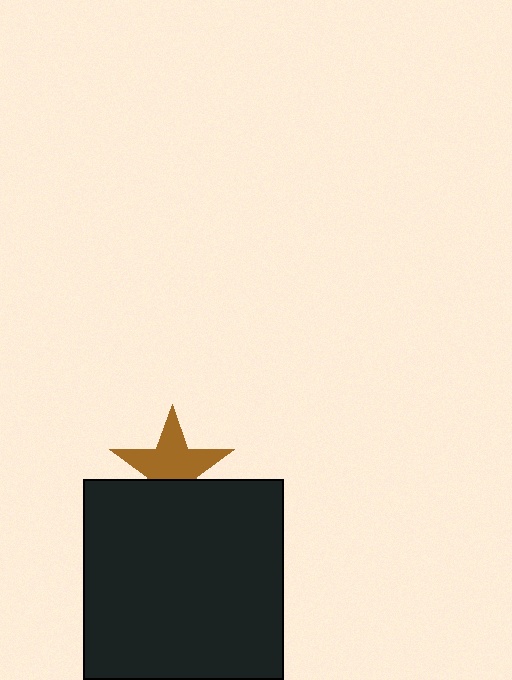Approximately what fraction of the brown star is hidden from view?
Roughly 35% of the brown star is hidden behind the black square.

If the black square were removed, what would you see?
You would see the complete brown star.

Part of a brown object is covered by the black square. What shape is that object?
It is a star.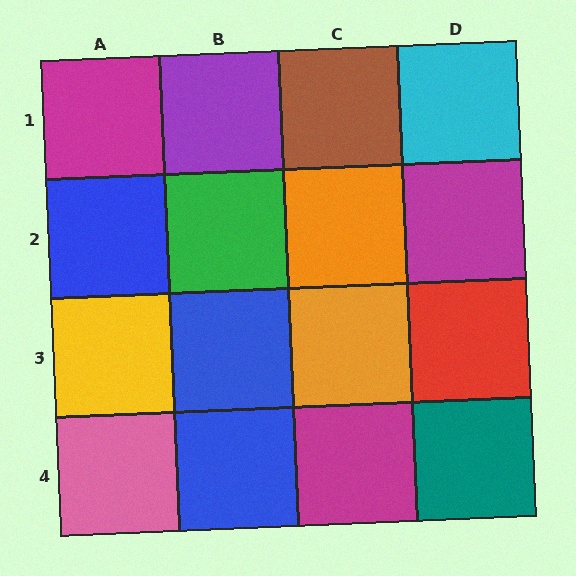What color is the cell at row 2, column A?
Blue.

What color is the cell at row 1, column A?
Magenta.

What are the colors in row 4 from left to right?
Pink, blue, magenta, teal.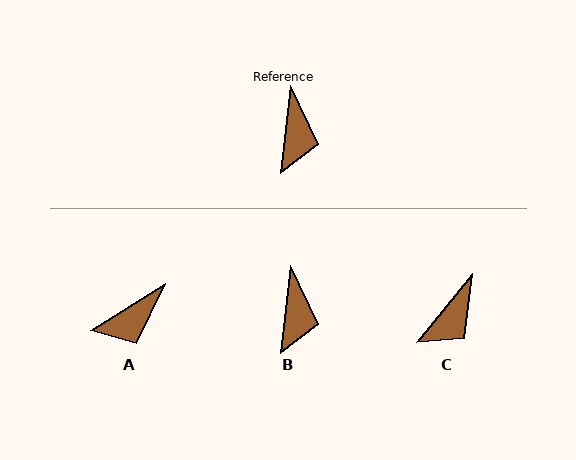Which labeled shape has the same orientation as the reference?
B.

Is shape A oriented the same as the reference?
No, it is off by about 51 degrees.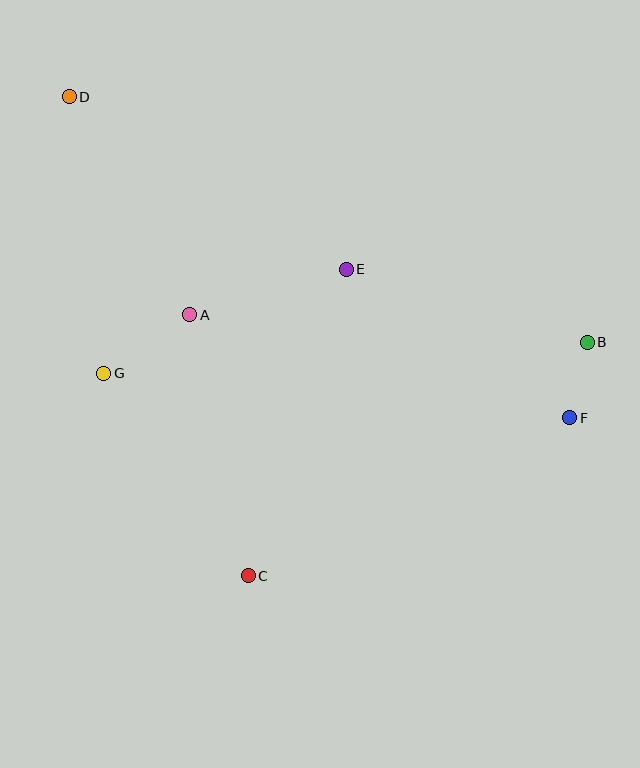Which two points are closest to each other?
Points B and F are closest to each other.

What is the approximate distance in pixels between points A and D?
The distance between A and D is approximately 249 pixels.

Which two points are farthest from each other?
Points D and F are farthest from each other.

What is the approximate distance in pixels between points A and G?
The distance between A and G is approximately 104 pixels.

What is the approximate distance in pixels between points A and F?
The distance between A and F is approximately 394 pixels.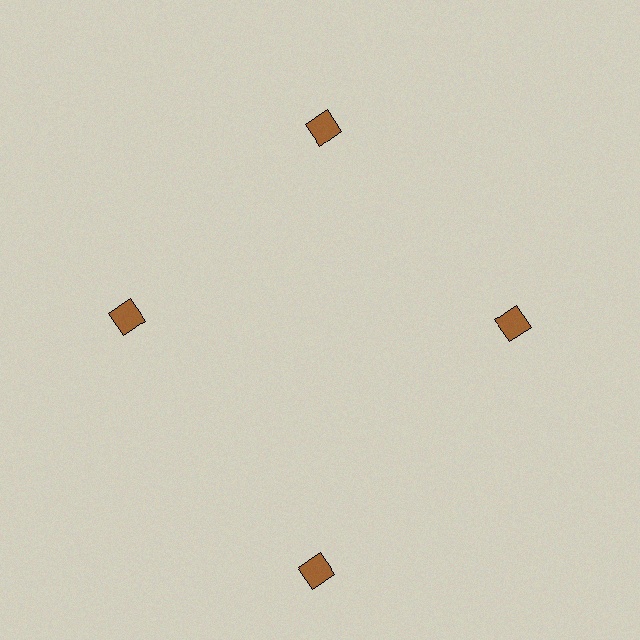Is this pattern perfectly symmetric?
No. The 4 brown squares are arranged in a ring, but one element near the 6 o'clock position is pushed outward from the center, breaking the 4-fold rotational symmetry.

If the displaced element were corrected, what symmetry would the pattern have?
It would have 4-fold rotational symmetry — the pattern would map onto itself every 90 degrees.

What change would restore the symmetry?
The symmetry would be restored by moving it inward, back onto the ring so that all 4 squares sit at equal angles and equal distance from the center.